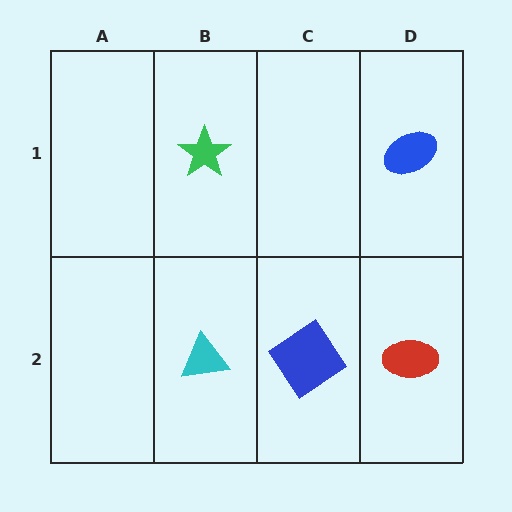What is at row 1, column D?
A blue ellipse.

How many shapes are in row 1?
2 shapes.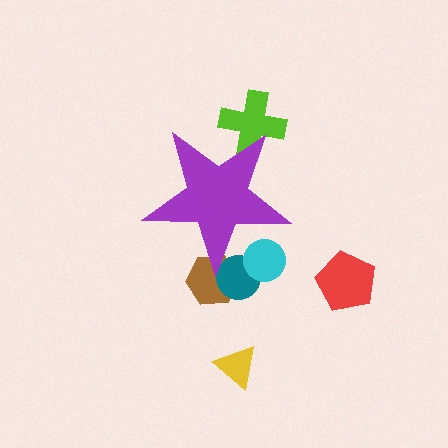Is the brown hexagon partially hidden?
Yes, the brown hexagon is partially hidden behind the purple star.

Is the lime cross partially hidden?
Yes, the lime cross is partially hidden behind the purple star.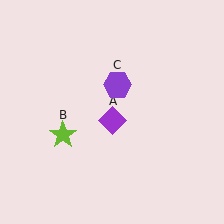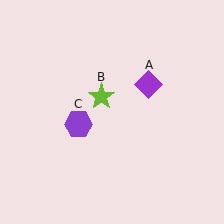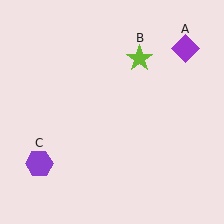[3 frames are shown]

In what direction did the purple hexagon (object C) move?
The purple hexagon (object C) moved down and to the left.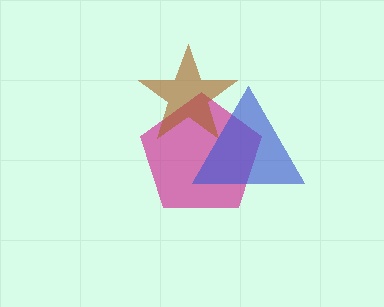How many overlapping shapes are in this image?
There are 3 overlapping shapes in the image.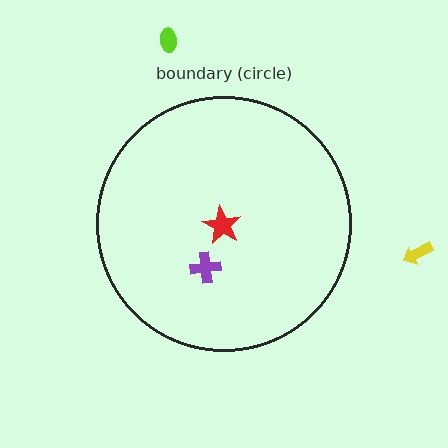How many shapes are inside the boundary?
2 inside, 2 outside.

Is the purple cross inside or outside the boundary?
Inside.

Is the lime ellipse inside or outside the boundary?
Outside.